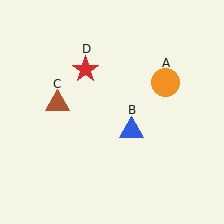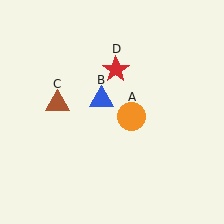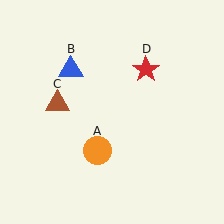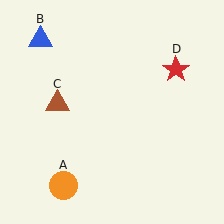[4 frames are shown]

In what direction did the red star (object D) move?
The red star (object D) moved right.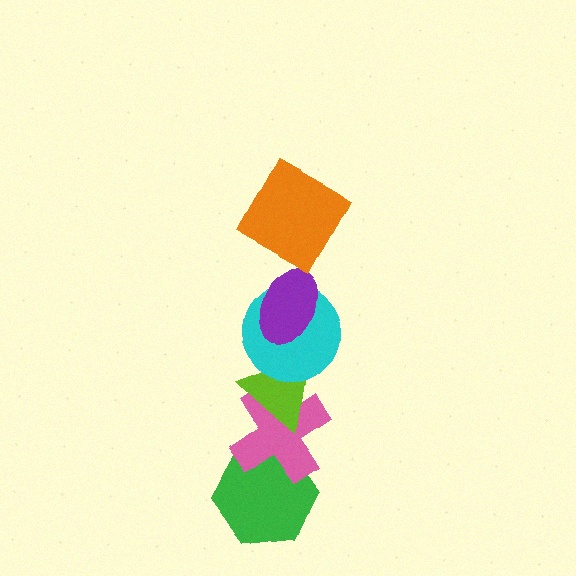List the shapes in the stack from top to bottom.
From top to bottom: the orange square, the purple ellipse, the cyan circle, the lime triangle, the pink cross, the green hexagon.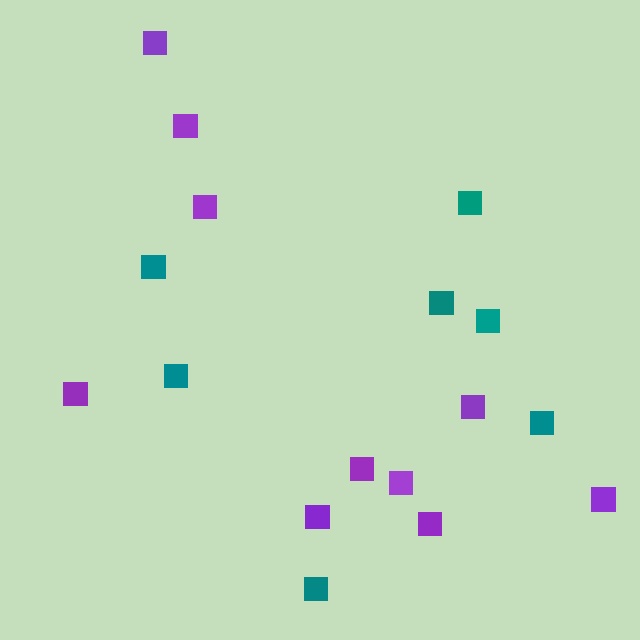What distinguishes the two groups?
There are 2 groups: one group of teal squares (7) and one group of purple squares (10).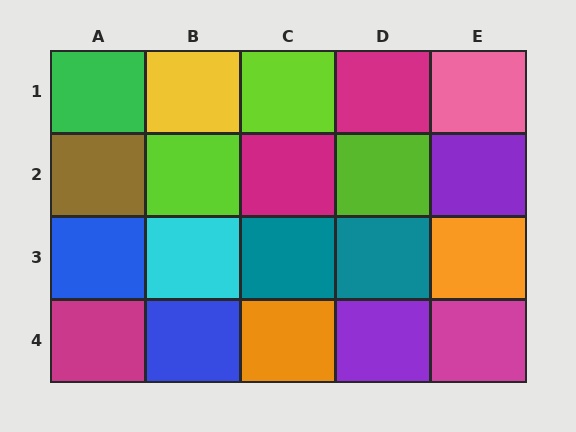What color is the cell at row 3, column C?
Teal.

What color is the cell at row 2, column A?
Brown.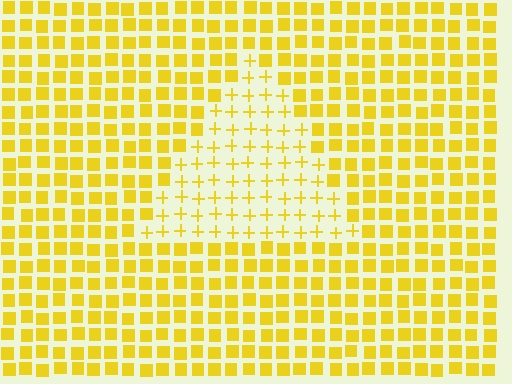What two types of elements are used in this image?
The image uses plus signs inside the triangle region and squares outside it.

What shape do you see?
I see a triangle.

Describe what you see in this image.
The image is filled with small yellow elements arranged in a uniform grid. A triangle-shaped region contains plus signs, while the surrounding area contains squares. The boundary is defined purely by the change in element shape.